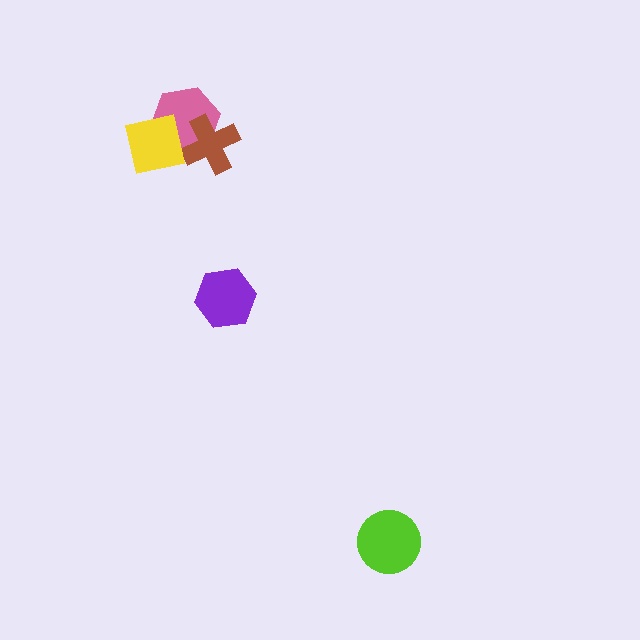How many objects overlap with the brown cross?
2 objects overlap with the brown cross.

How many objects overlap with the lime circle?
0 objects overlap with the lime circle.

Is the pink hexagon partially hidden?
Yes, it is partially covered by another shape.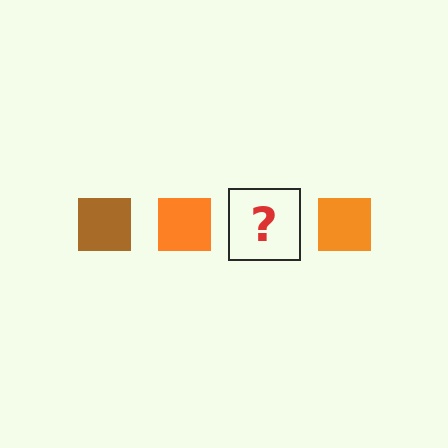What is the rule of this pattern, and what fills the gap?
The rule is that the pattern cycles through brown, orange squares. The gap should be filled with a brown square.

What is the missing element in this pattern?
The missing element is a brown square.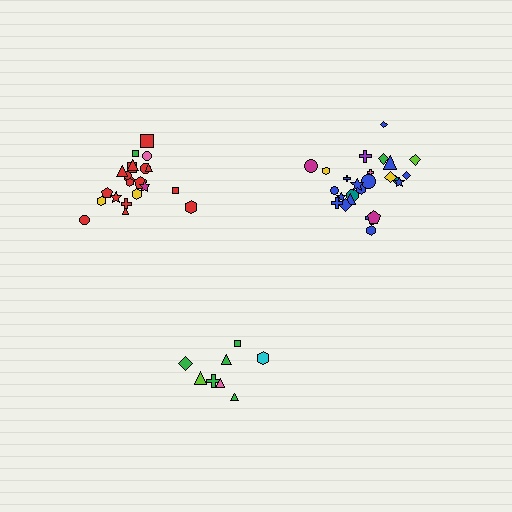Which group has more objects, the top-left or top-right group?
The top-right group.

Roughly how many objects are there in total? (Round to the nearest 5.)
Roughly 55 objects in total.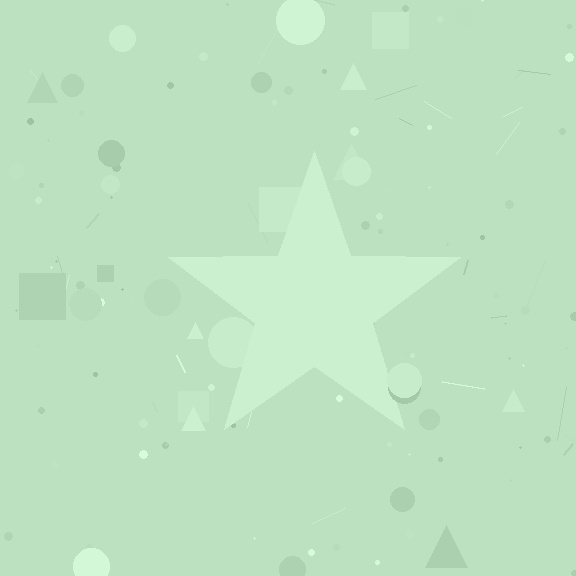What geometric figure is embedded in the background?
A star is embedded in the background.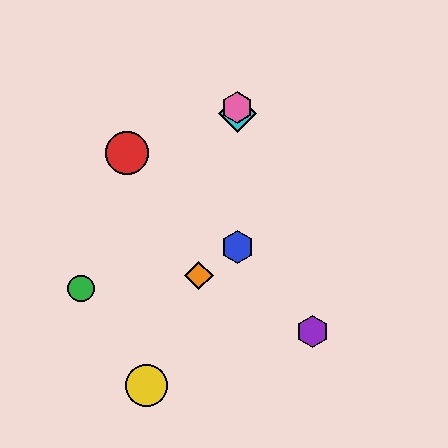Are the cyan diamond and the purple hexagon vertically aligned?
No, the cyan diamond is at x≈237 and the purple hexagon is at x≈313.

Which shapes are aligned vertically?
The blue hexagon, the cyan diamond, the pink hexagon are aligned vertically.